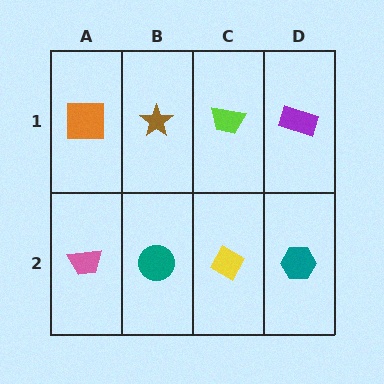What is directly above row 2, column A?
An orange square.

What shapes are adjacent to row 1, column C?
A yellow diamond (row 2, column C), a brown star (row 1, column B), a purple rectangle (row 1, column D).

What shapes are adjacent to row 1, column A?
A pink trapezoid (row 2, column A), a brown star (row 1, column B).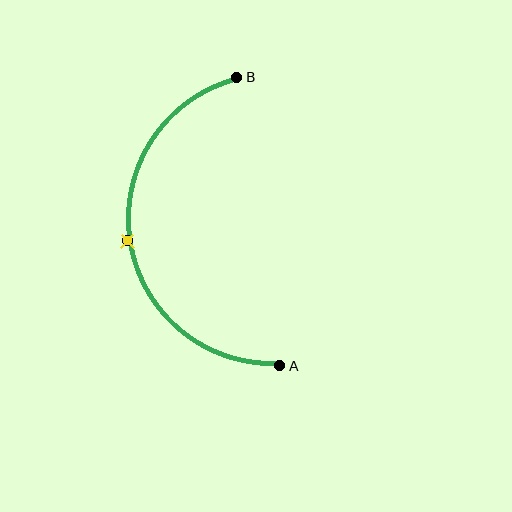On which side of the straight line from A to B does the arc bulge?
The arc bulges to the left of the straight line connecting A and B.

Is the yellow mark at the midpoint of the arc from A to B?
Yes. The yellow mark lies on the arc at equal arc-length from both A and B — it is the arc midpoint.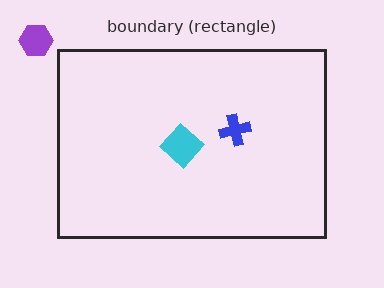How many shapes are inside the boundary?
2 inside, 1 outside.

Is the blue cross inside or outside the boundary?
Inside.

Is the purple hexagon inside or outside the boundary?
Outside.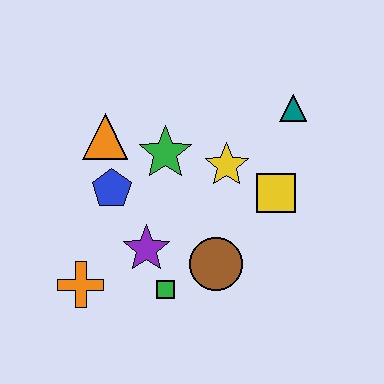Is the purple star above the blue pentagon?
No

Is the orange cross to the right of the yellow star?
No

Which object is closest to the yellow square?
The yellow star is closest to the yellow square.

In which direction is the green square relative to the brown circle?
The green square is to the left of the brown circle.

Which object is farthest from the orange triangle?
The teal triangle is farthest from the orange triangle.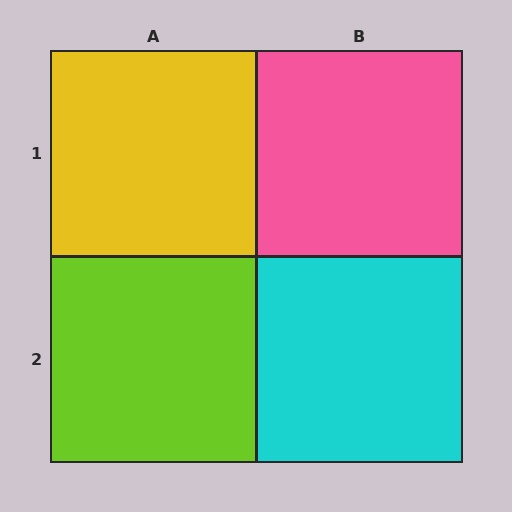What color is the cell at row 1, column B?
Pink.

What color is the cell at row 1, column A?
Yellow.